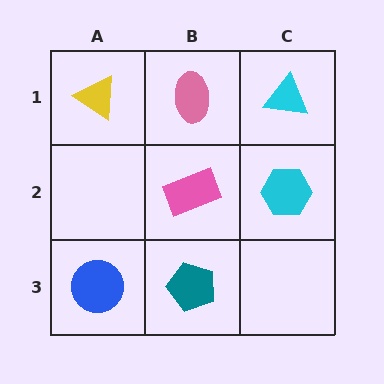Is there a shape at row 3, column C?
No, that cell is empty.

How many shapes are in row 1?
3 shapes.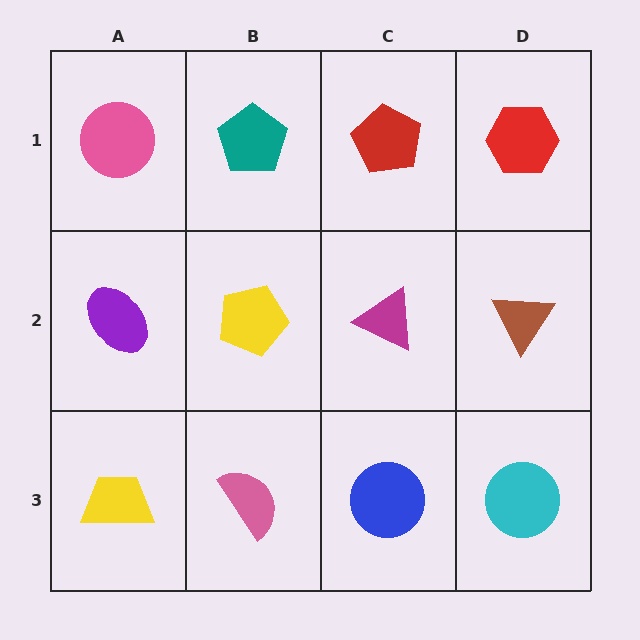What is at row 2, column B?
A yellow pentagon.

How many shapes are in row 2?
4 shapes.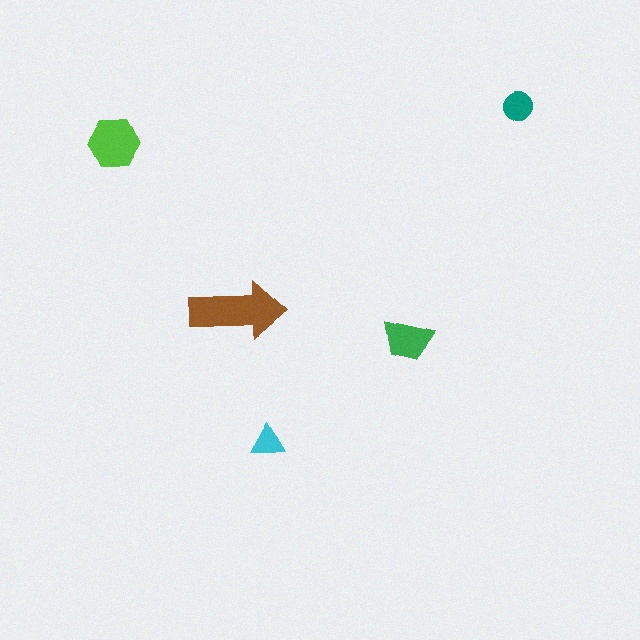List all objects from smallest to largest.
The cyan triangle, the teal circle, the green trapezoid, the lime hexagon, the brown arrow.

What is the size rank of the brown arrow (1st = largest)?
1st.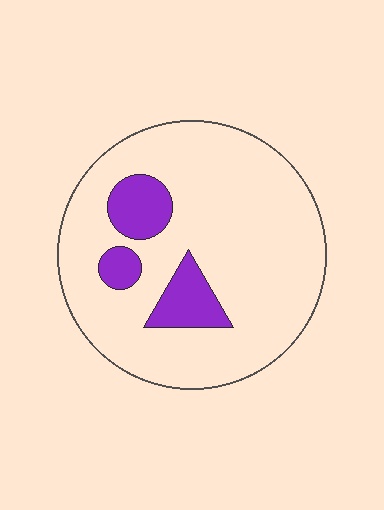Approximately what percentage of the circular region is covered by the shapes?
Approximately 15%.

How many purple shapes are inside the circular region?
3.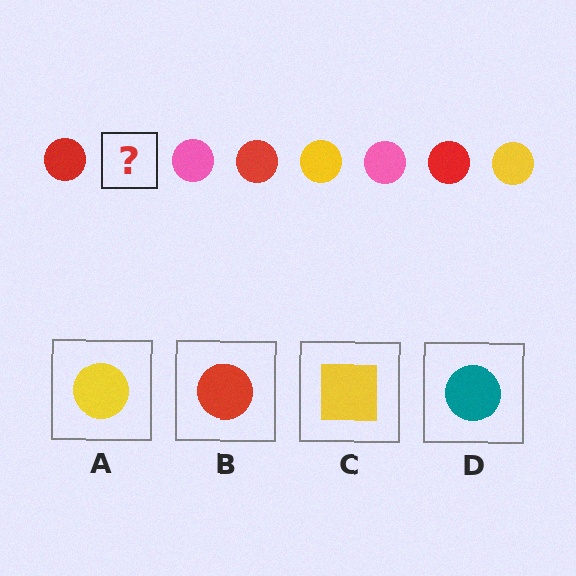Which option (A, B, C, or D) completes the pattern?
A.